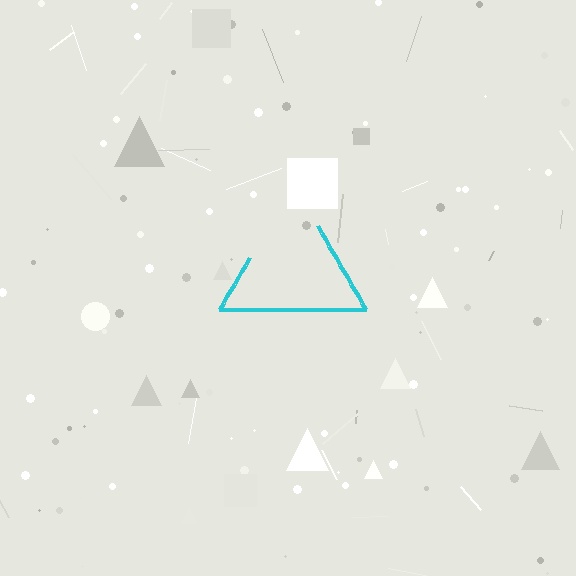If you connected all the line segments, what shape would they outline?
They would outline a triangle.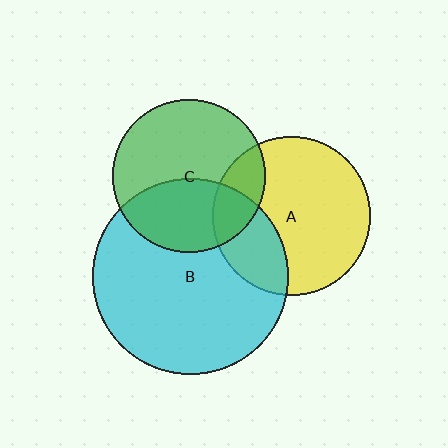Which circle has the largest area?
Circle B (cyan).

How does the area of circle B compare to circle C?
Approximately 1.6 times.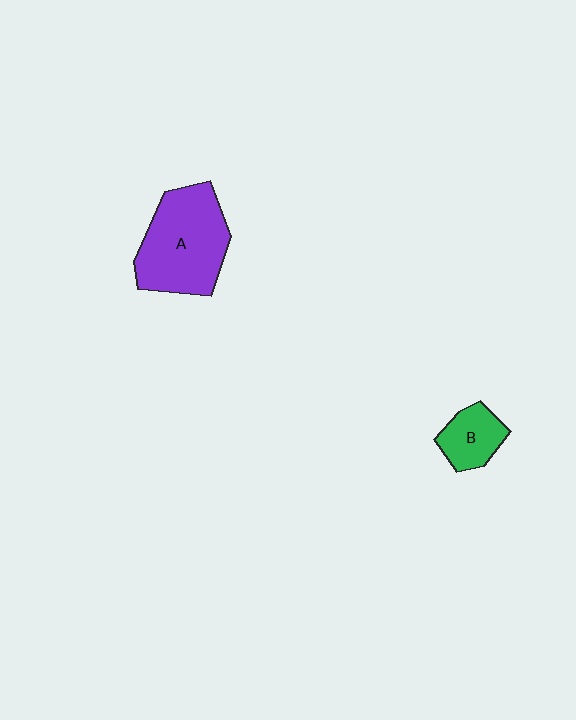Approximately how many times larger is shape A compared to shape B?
Approximately 2.5 times.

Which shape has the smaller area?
Shape B (green).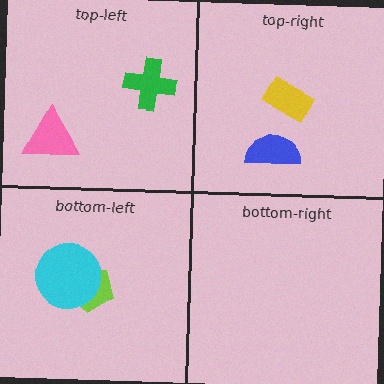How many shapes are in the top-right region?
2.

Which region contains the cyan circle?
The bottom-left region.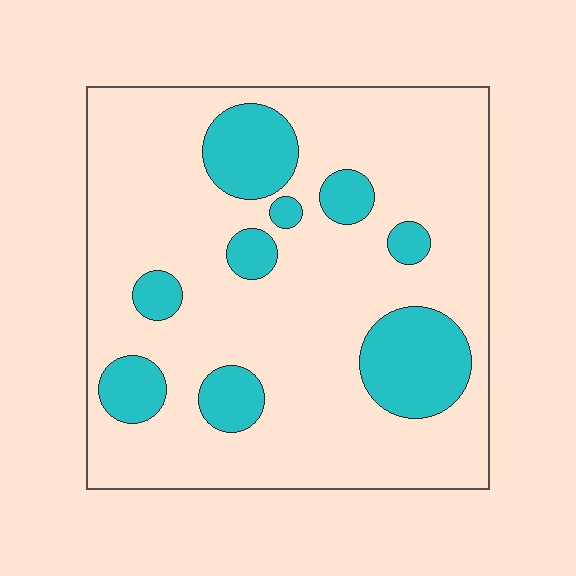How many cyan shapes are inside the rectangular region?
9.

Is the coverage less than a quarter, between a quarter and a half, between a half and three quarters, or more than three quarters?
Less than a quarter.